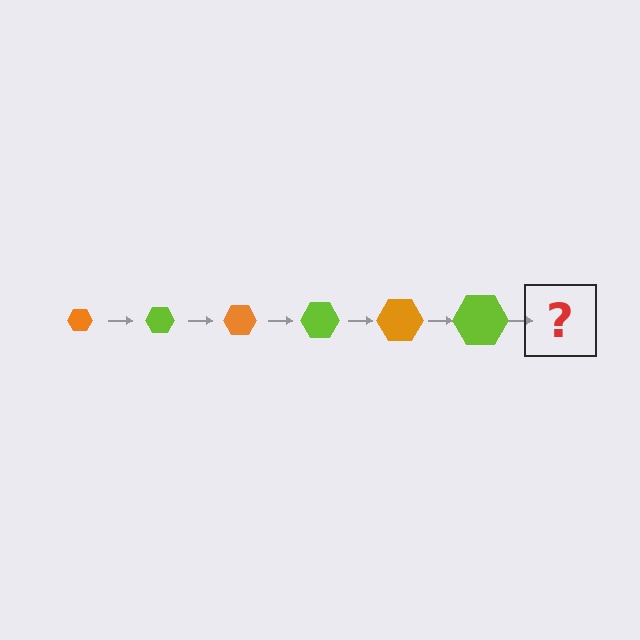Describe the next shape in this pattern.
It should be an orange hexagon, larger than the previous one.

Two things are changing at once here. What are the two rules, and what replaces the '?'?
The two rules are that the hexagon grows larger each step and the color cycles through orange and lime. The '?' should be an orange hexagon, larger than the previous one.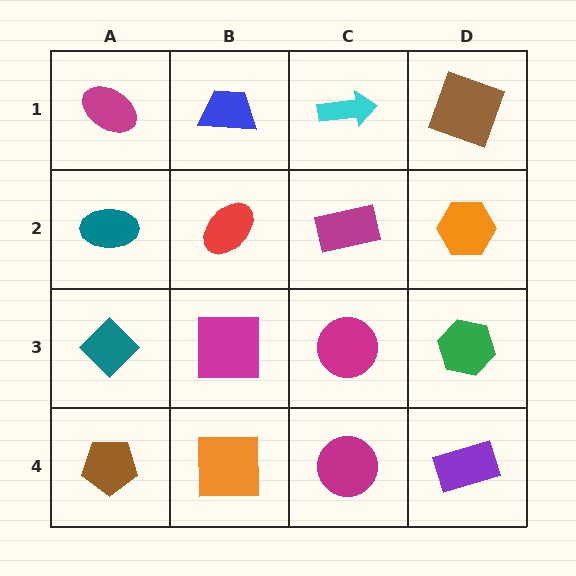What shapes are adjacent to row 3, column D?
An orange hexagon (row 2, column D), a purple rectangle (row 4, column D), a magenta circle (row 3, column C).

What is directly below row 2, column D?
A green hexagon.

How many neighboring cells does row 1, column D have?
2.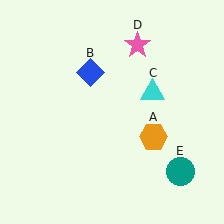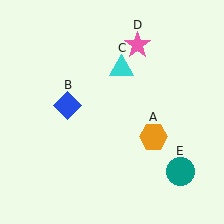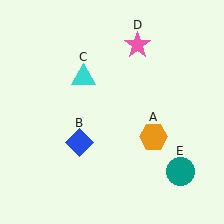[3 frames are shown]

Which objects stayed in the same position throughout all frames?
Orange hexagon (object A) and pink star (object D) and teal circle (object E) remained stationary.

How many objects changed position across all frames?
2 objects changed position: blue diamond (object B), cyan triangle (object C).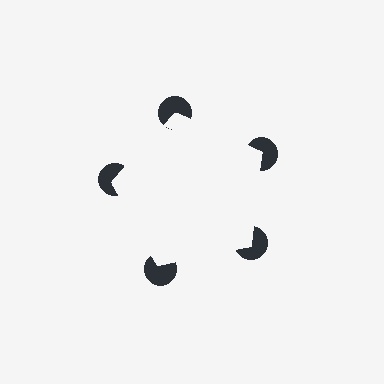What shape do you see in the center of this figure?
An illusory pentagon — its edges are inferred from the aligned wedge cuts in the pac-man discs, not physically drawn.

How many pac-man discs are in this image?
There are 5 — one at each vertex of the illusory pentagon.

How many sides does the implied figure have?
5 sides.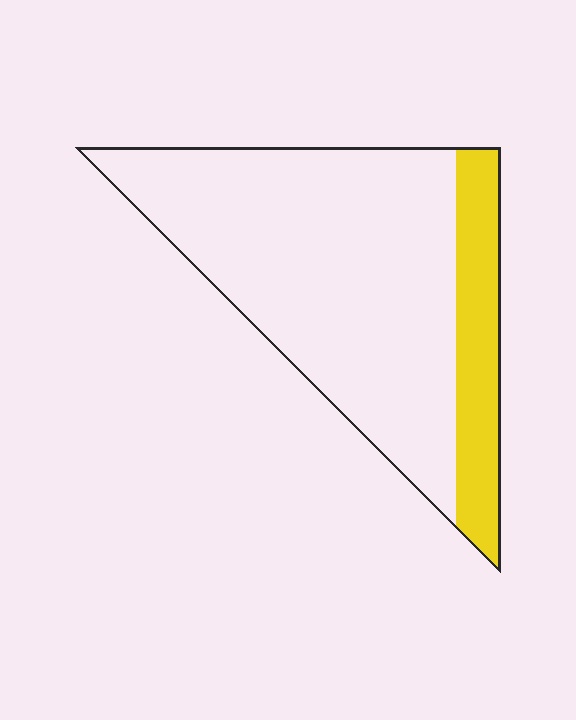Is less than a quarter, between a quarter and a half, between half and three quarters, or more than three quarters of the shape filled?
Less than a quarter.